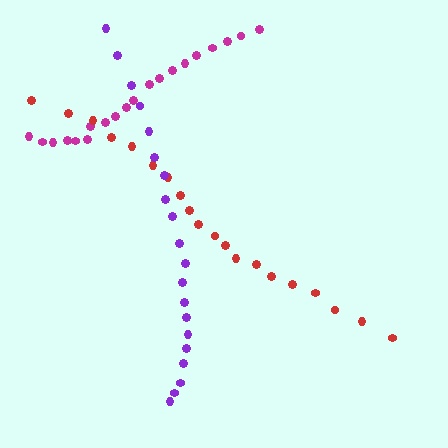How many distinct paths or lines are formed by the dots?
There are 3 distinct paths.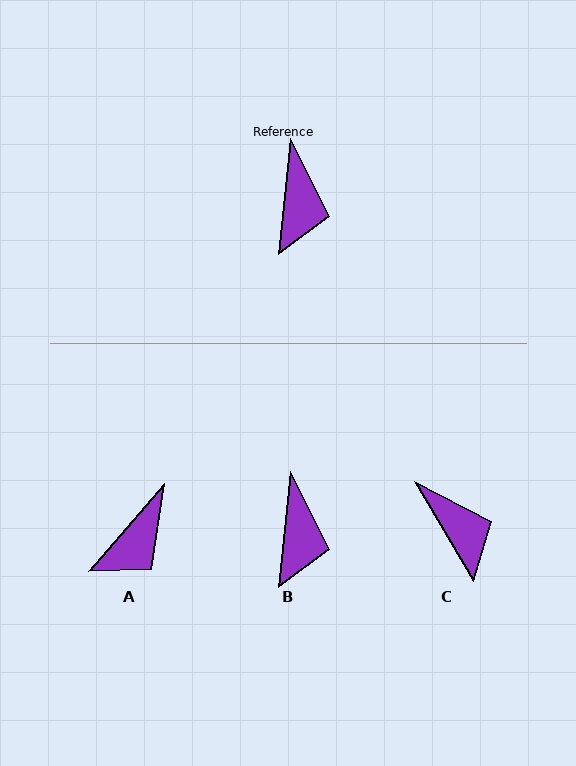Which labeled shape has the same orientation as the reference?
B.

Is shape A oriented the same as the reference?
No, it is off by about 35 degrees.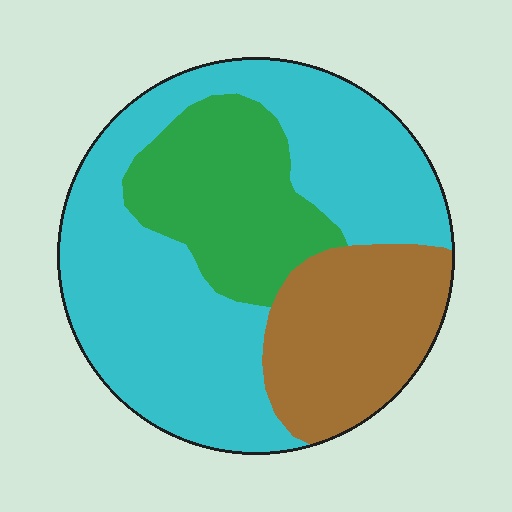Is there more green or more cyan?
Cyan.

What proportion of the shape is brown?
Brown takes up less than a quarter of the shape.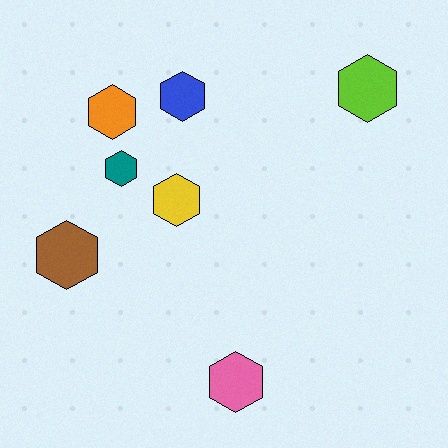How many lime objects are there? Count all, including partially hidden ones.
There is 1 lime object.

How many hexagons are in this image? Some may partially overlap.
There are 7 hexagons.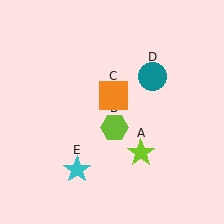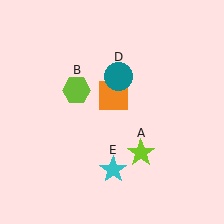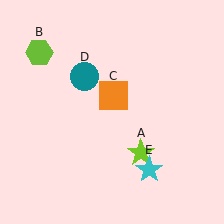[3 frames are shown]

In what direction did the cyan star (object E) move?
The cyan star (object E) moved right.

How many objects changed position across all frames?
3 objects changed position: lime hexagon (object B), teal circle (object D), cyan star (object E).